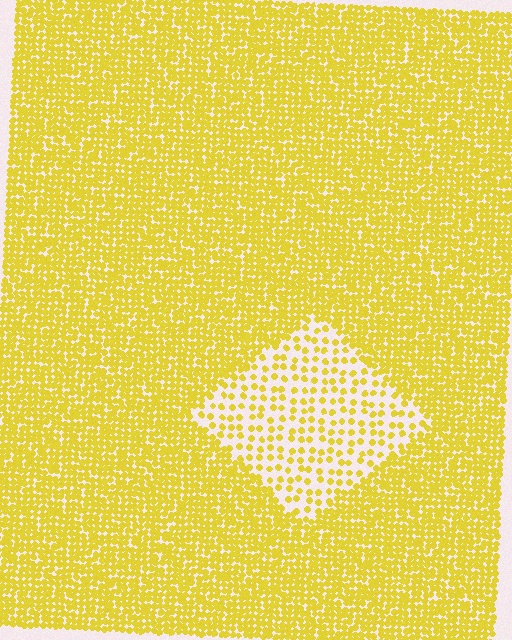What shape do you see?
I see a diamond.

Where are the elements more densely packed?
The elements are more densely packed outside the diamond boundary.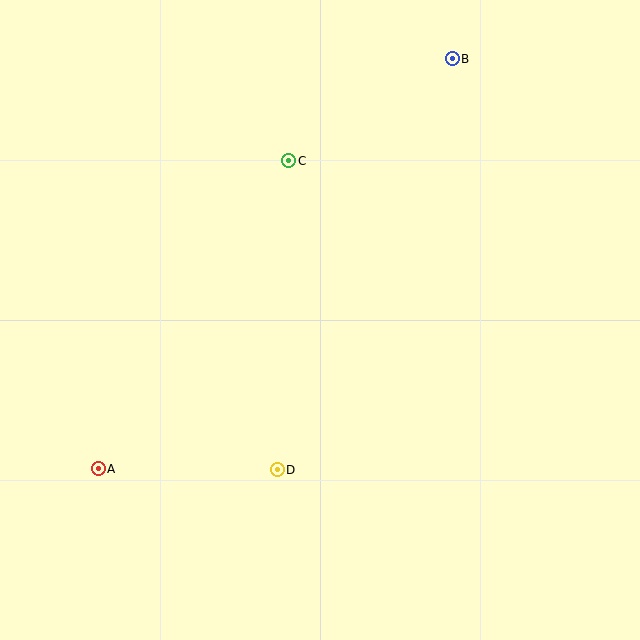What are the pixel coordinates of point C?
Point C is at (289, 161).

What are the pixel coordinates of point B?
Point B is at (452, 59).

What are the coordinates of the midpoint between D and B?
The midpoint between D and B is at (365, 264).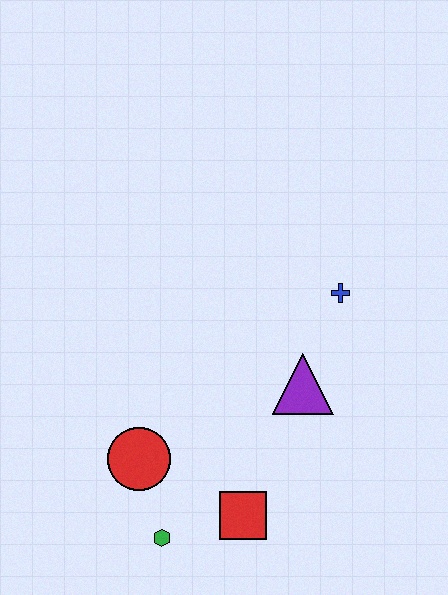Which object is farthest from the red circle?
The blue cross is farthest from the red circle.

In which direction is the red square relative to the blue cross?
The red square is below the blue cross.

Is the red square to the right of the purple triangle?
No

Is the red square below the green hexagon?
No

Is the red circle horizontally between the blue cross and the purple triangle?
No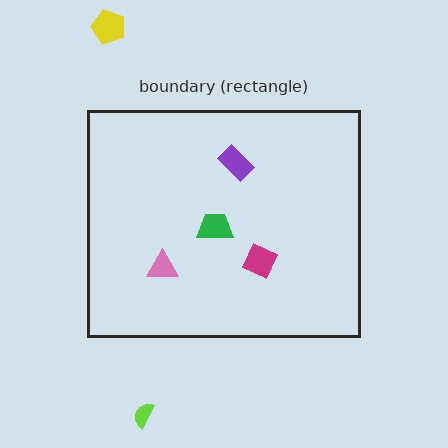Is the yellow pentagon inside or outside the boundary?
Outside.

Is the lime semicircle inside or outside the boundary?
Outside.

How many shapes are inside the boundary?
4 inside, 2 outside.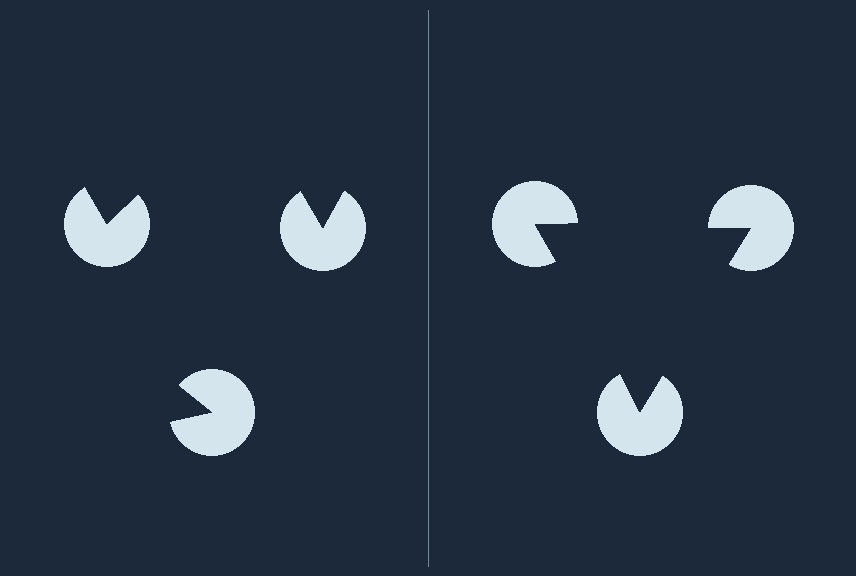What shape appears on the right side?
An illusory triangle.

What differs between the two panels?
The pac-man discs are positioned identically on both sides; only the wedge orientations differ. On the right they align to a triangle; on the left they are misaligned.